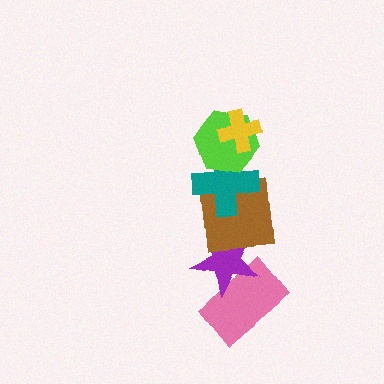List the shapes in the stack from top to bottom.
From top to bottom: the yellow cross, the lime hexagon, the teal cross, the brown square, the purple star, the pink rectangle.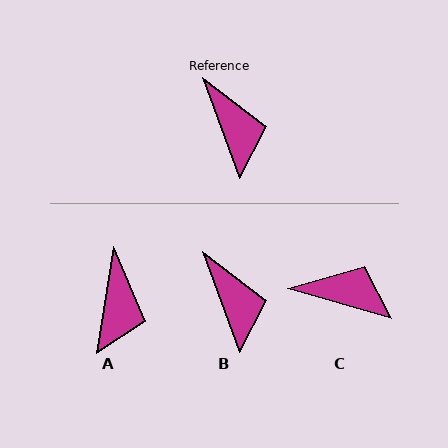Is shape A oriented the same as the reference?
No, it is off by about 29 degrees.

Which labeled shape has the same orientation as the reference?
B.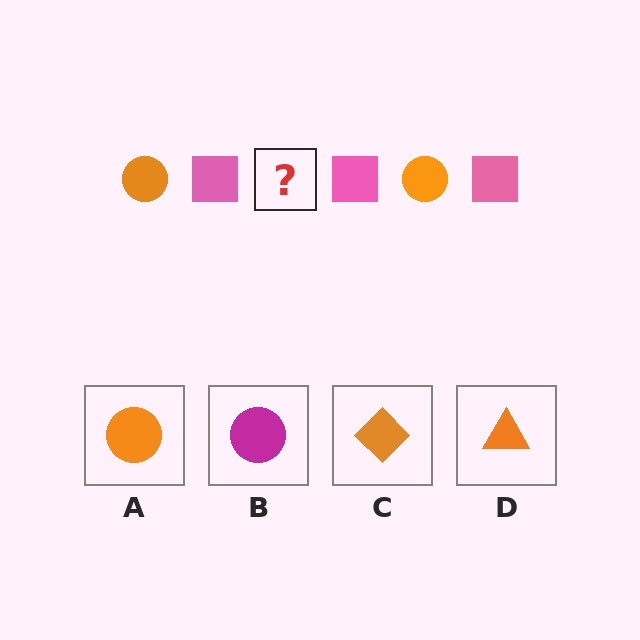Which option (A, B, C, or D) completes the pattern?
A.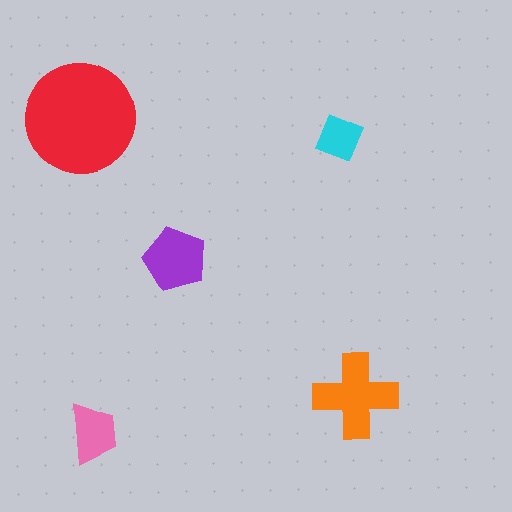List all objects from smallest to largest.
The cyan square, the pink trapezoid, the purple pentagon, the orange cross, the red circle.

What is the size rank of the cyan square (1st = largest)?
5th.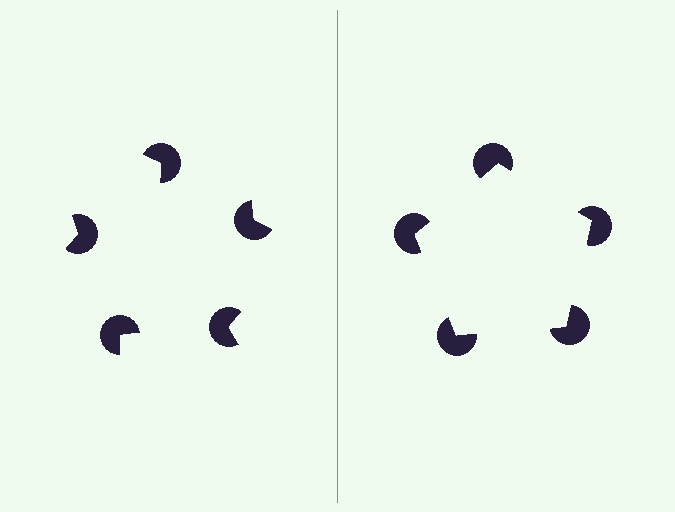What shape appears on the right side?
An illusory pentagon.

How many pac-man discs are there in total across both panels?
10 — 5 on each side.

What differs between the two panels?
The pac-man discs are positioned identically on both sides; only the wedge orientations differ. On the right they align to a pentagon; on the left they are misaligned.